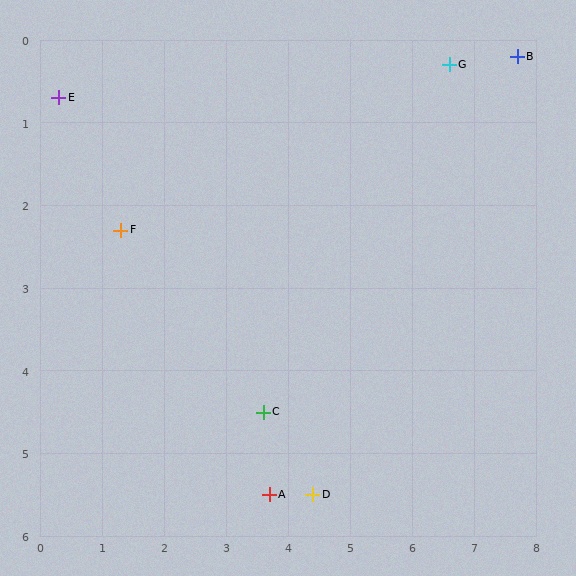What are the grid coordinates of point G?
Point G is at approximately (6.6, 0.3).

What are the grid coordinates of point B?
Point B is at approximately (7.7, 0.2).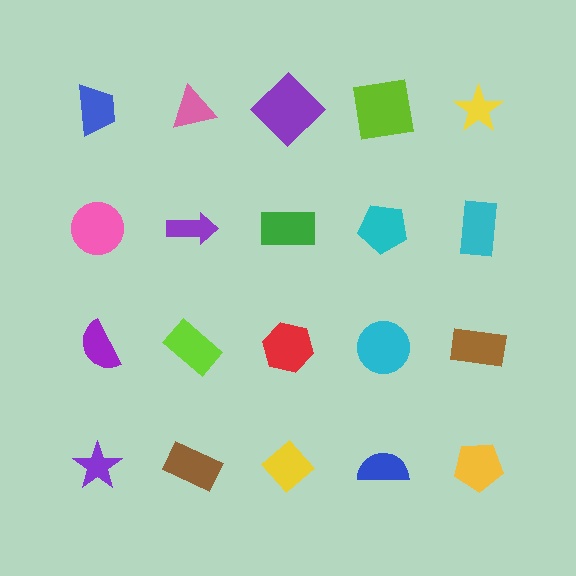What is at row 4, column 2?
A brown rectangle.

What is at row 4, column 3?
A yellow diamond.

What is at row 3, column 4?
A cyan circle.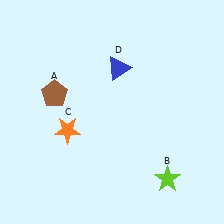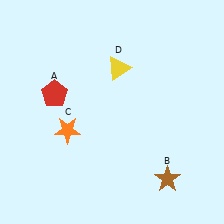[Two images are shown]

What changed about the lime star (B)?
In Image 1, B is lime. In Image 2, it changed to brown.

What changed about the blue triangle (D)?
In Image 1, D is blue. In Image 2, it changed to yellow.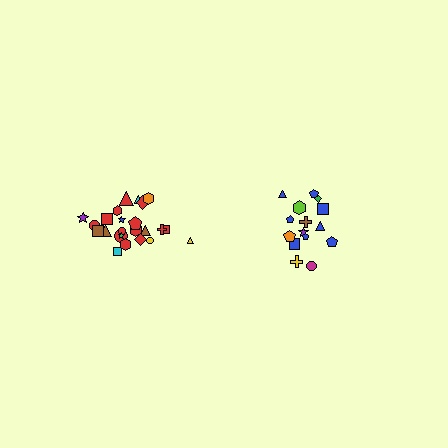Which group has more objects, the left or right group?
The left group.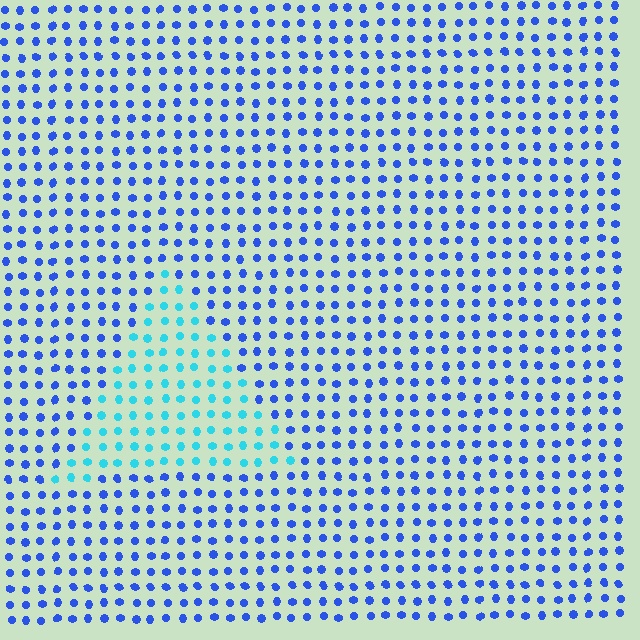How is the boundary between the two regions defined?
The boundary is defined purely by a slight shift in hue (about 42 degrees). Spacing, size, and orientation are identical on both sides.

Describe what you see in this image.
The image is filled with small blue elements in a uniform arrangement. A triangle-shaped region is visible where the elements are tinted to a slightly different hue, forming a subtle color boundary.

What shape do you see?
I see a triangle.